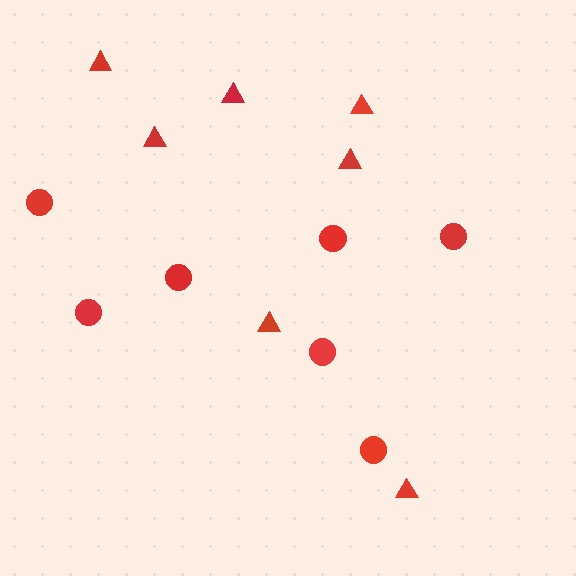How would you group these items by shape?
There are 2 groups: one group of circles (7) and one group of triangles (7).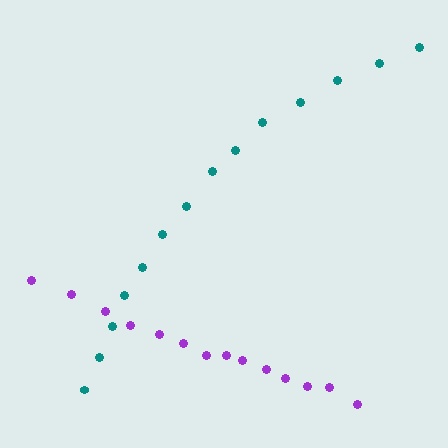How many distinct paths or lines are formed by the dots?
There are 2 distinct paths.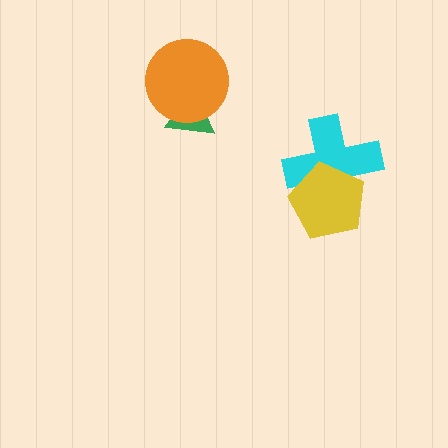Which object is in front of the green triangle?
The orange circle is in front of the green triangle.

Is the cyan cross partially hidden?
Yes, it is partially covered by another shape.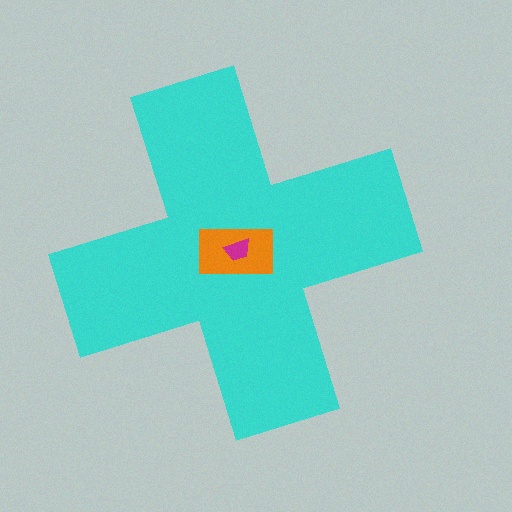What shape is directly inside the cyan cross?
The orange rectangle.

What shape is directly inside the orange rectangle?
The magenta trapezoid.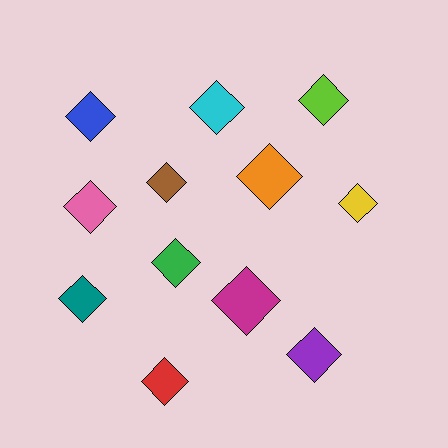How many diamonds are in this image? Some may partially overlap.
There are 12 diamonds.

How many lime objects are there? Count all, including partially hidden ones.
There is 1 lime object.